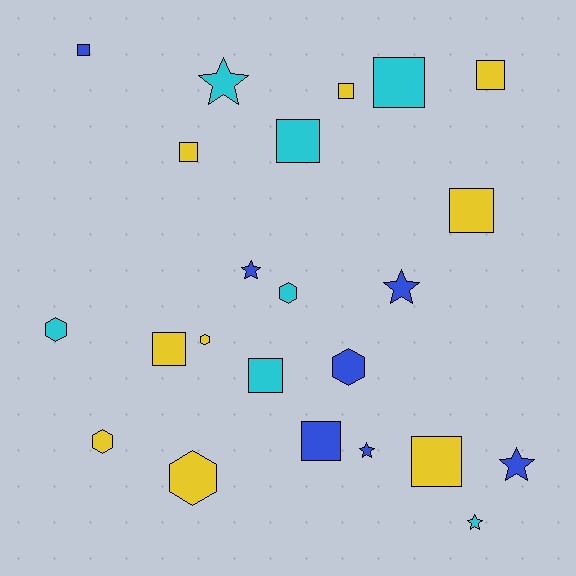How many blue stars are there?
There are 4 blue stars.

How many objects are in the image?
There are 23 objects.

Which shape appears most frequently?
Square, with 11 objects.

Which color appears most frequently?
Yellow, with 9 objects.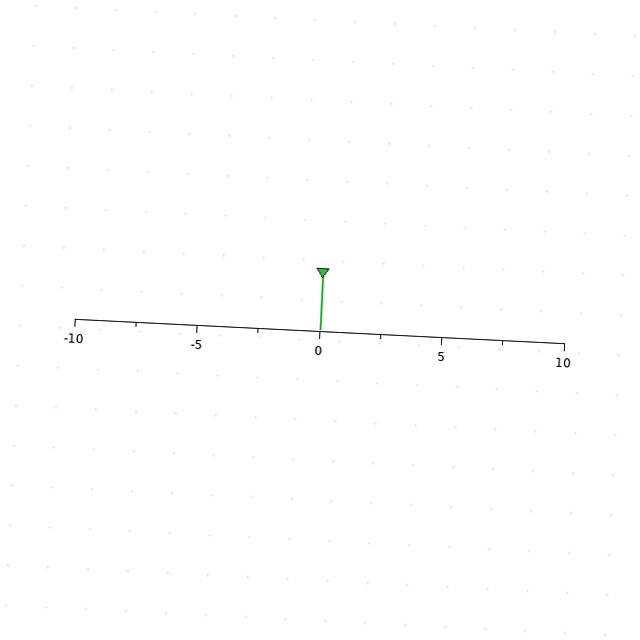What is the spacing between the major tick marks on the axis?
The major ticks are spaced 5 apart.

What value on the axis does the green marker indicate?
The marker indicates approximately 0.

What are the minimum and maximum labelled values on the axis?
The axis runs from -10 to 10.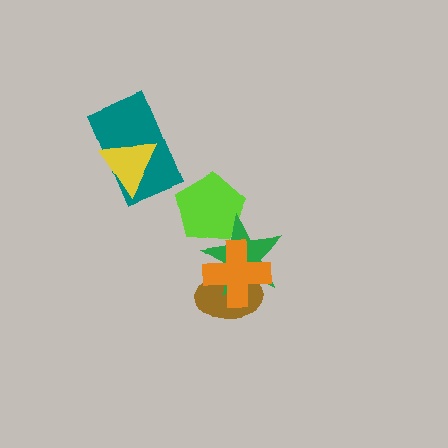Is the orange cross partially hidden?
No, no other shape covers it.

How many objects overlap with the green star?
3 objects overlap with the green star.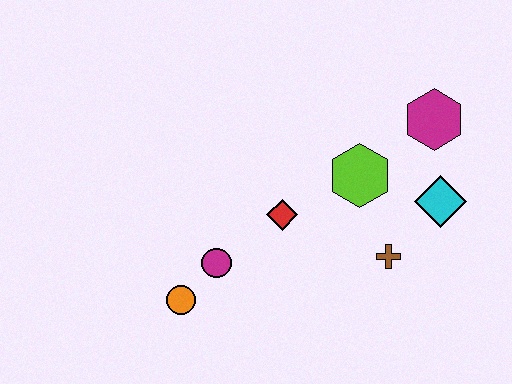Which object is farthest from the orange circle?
The magenta hexagon is farthest from the orange circle.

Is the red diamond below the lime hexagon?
Yes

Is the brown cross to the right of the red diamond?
Yes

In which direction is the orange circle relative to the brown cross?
The orange circle is to the left of the brown cross.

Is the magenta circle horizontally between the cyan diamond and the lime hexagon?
No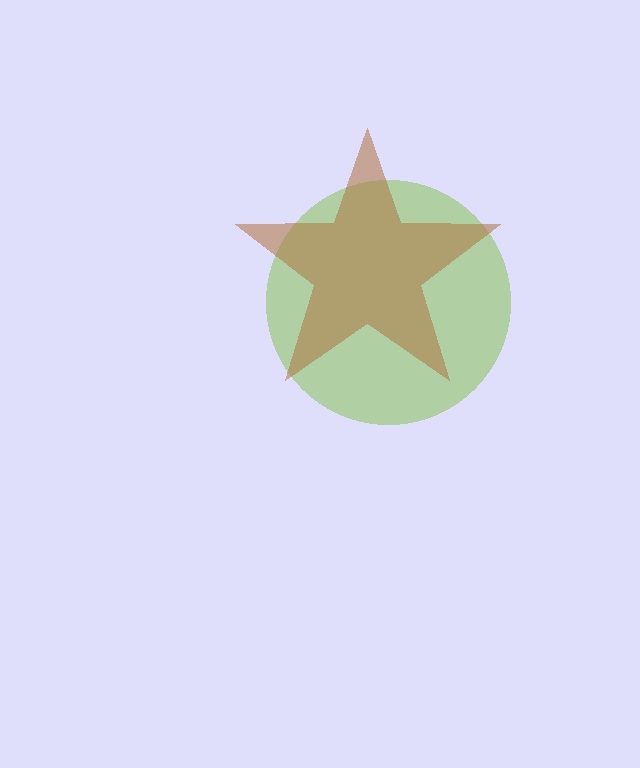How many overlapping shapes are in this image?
There are 2 overlapping shapes in the image.